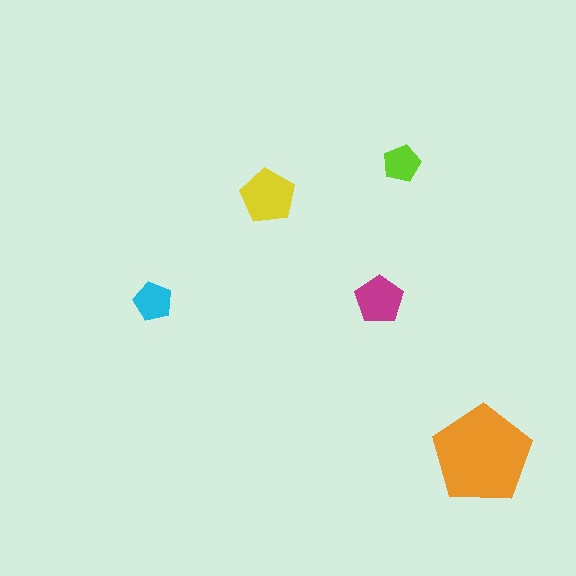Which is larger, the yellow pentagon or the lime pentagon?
The yellow one.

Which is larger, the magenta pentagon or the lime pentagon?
The magenta one.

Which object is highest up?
The lime pentagon is topmost.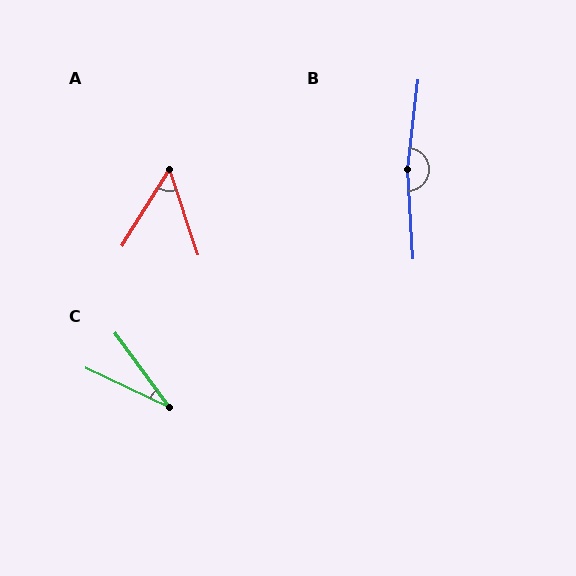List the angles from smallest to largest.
C (28°), A (50°), B (169°).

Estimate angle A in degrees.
Approximately 50 degrees.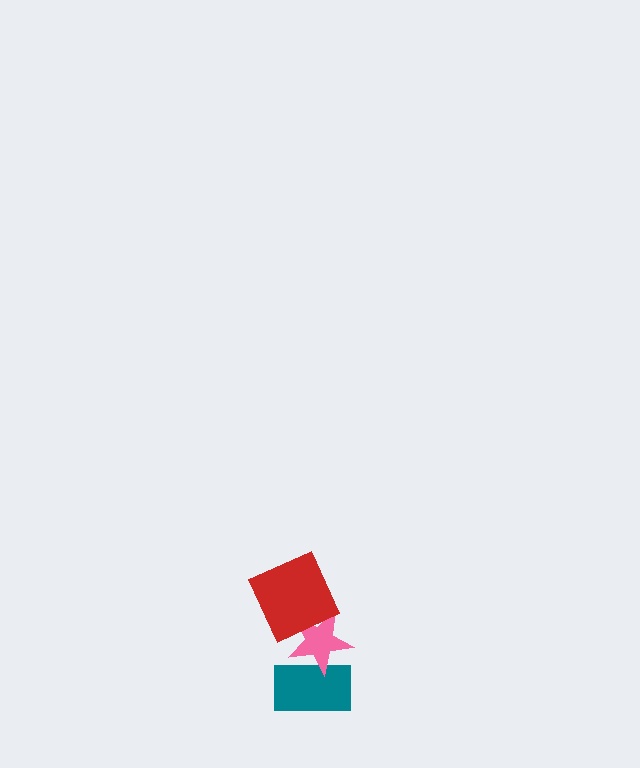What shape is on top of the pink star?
The red square is on top of the pink star.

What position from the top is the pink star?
The pink star is 2nd from the top.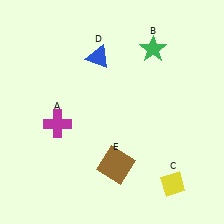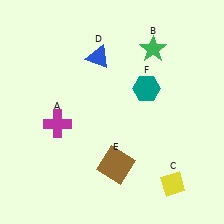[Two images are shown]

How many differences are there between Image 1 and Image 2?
There is 1 difference between the two images.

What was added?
A teal hexagon (F) was added in Image 2.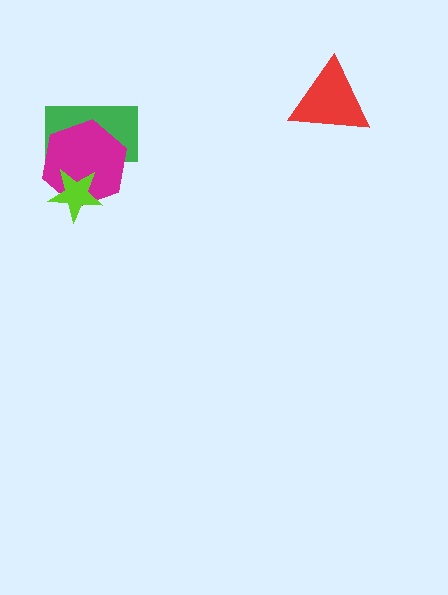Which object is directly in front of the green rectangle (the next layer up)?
The magenta hexagon is directly in front of the green rectangle.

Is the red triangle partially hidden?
No, no other shape covers it.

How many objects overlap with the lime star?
2 objects overlap with the lime star.